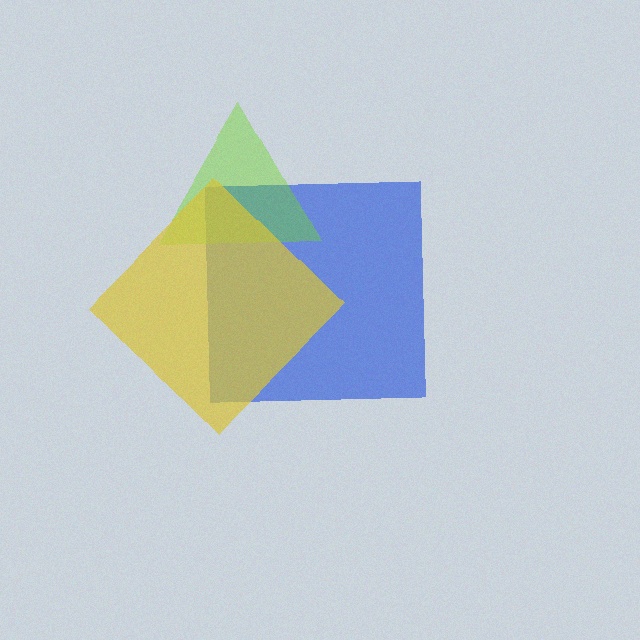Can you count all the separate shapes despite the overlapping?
Yes, there are 3 separate shapes.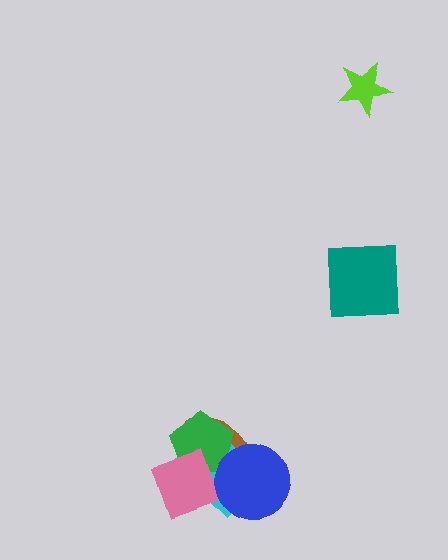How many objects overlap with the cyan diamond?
4 objects overlap with the cyan diamond.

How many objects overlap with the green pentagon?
4 objects overlap with the green pentagon.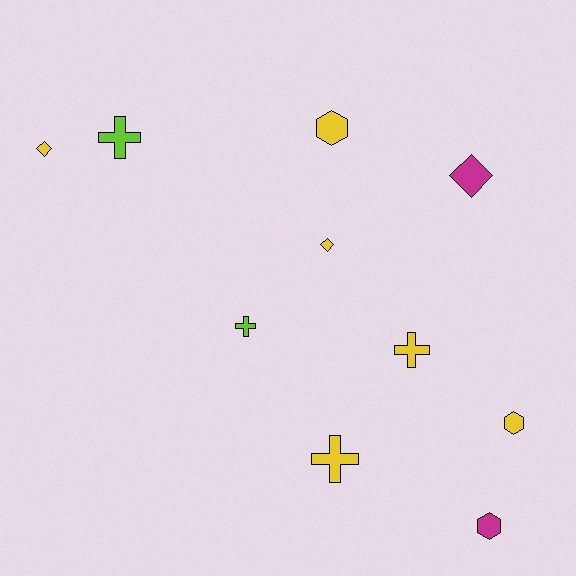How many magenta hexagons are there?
There is 1 magenta hexagon.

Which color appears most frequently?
Yellow, with 6 objects.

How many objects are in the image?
There are 10 objects.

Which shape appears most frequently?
Cross, with 4 objects.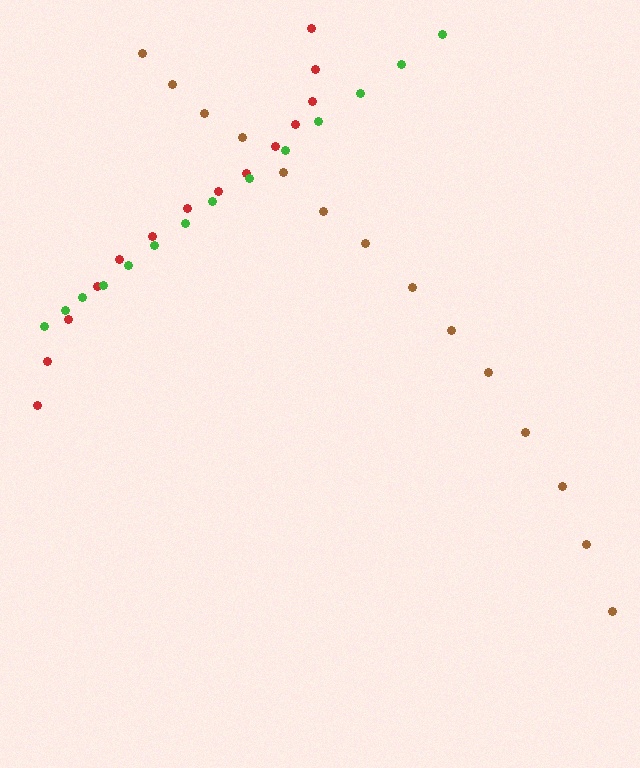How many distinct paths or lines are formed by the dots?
There are 3 distinct paths.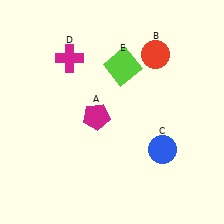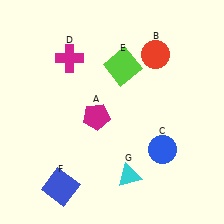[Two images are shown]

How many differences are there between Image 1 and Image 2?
There are 2 differences between the two images.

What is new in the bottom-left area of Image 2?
A blue square (F) was added in the bottom-left area of Image 2.